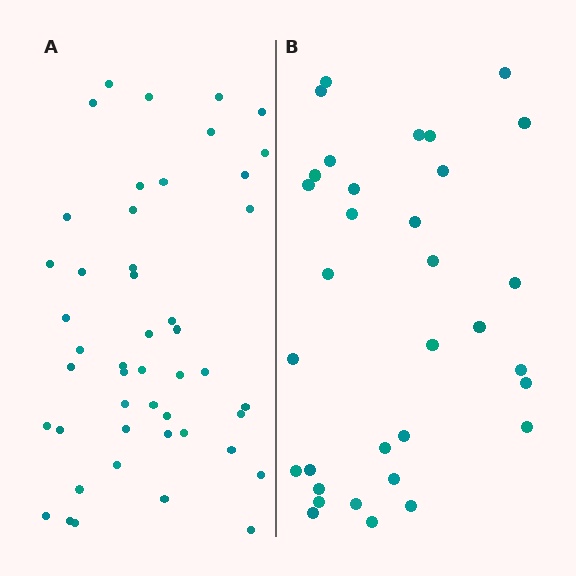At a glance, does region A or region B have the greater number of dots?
Region A (the left region) has more dots.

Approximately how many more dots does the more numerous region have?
Region A has approximately 15 more dots than region B.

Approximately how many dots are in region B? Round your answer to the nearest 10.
About 30 dots. (The exact count is 33, which rounds to 30.)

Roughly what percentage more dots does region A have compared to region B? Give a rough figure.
About 40% more.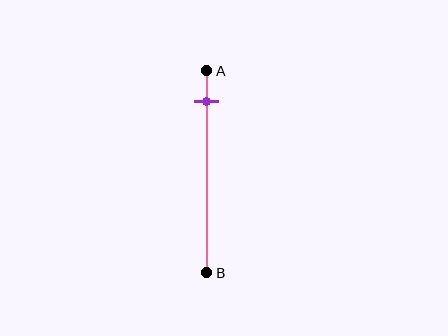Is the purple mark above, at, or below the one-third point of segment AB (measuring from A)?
The purple mark is above the one-third point of segment AB.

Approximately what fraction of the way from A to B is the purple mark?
The purple mark is approximately 15% of the way from A to B.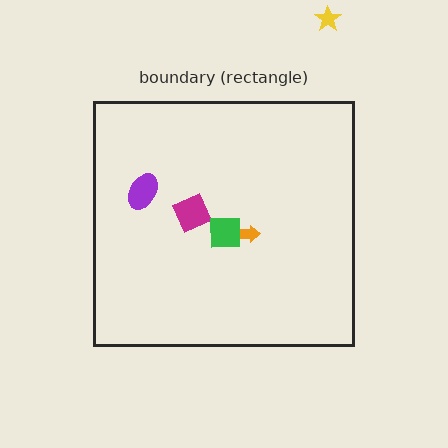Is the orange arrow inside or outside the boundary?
Inside.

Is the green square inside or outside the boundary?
Inside.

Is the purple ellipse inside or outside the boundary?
Inside.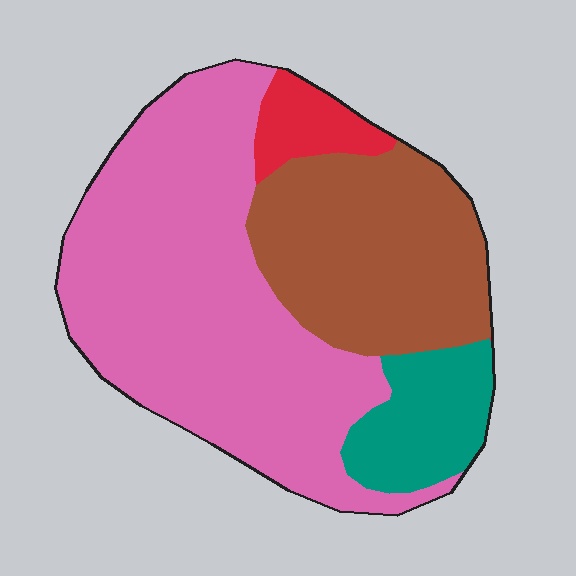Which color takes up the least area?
Red, at roughly 5%.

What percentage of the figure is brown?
Brown takes up about one quarter (1/4) of the figure.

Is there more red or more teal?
Teal.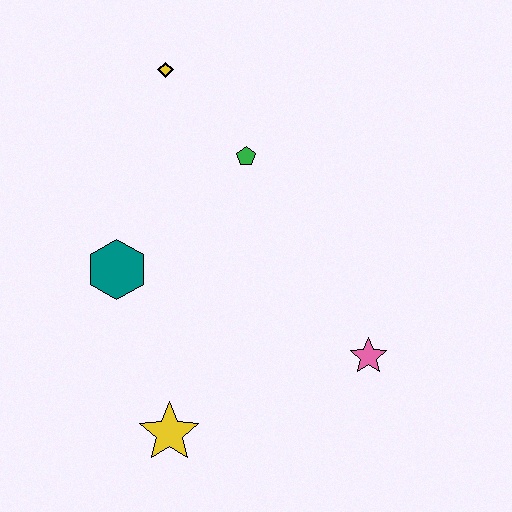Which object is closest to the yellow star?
The teal hexagon is closest to the yellow star.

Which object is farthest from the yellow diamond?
The yellow star is farthest from the yellow diamond.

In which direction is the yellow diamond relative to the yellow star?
The yellow diamond is above the yellow star.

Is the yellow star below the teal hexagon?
Yes